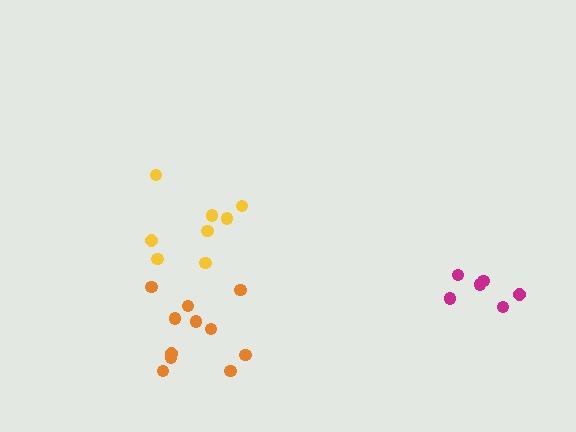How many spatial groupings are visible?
There are 3 spatial groupings.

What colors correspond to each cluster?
The clusters are colored: yellow, magenta, orange.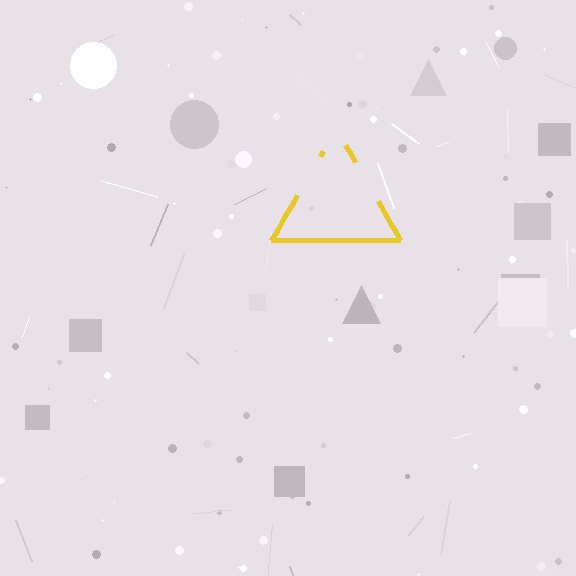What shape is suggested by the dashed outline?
The dashed outline suggests a triangle.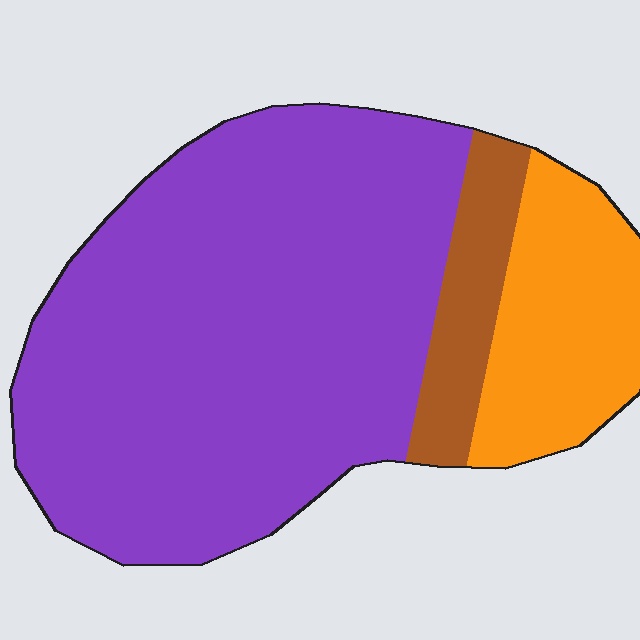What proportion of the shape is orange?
Orange covers about 20% of the shape.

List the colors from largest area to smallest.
From largest to smallest: purple, orange, brown.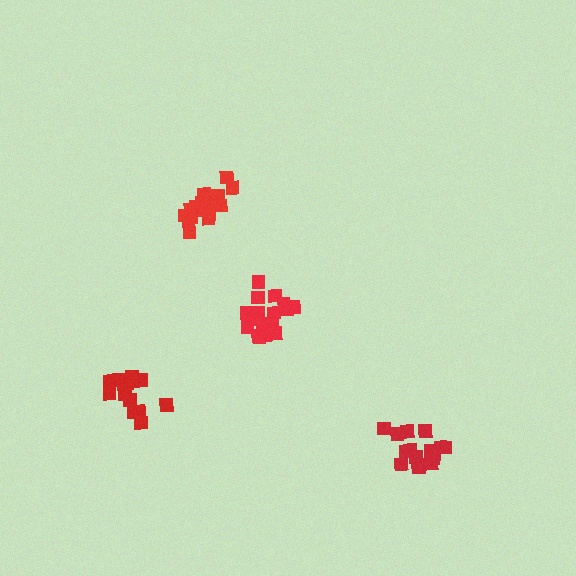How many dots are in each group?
Group 1: 21 dots, Group 2: 16 dots, Group 3: 20 dots, Group 4: 15 dots (72 total).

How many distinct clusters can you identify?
There are 4 distinct clusters.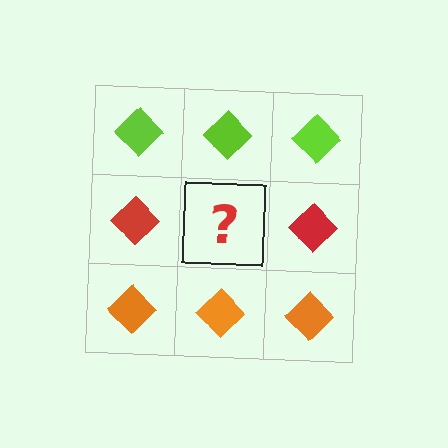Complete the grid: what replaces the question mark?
The question mark should be replaced with a red diamond.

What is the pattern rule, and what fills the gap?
The rule is that each row has a consistent color. The gap should be filled with a red diamond.